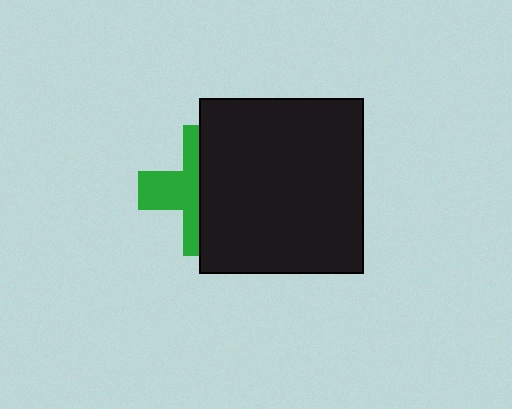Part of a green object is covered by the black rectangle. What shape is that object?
It is a cross.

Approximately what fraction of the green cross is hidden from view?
Roughly 56% of the green cross is hidden behind the black rectangle.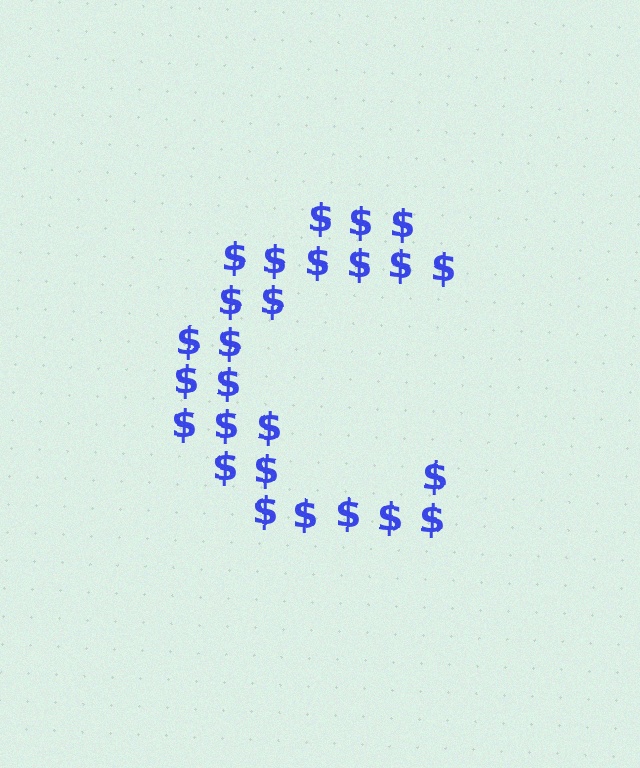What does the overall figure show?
The overall figure shows the letter C.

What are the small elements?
The small elements are dollar signs.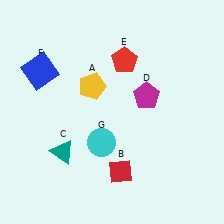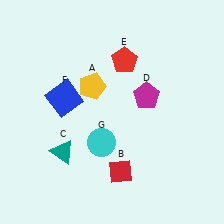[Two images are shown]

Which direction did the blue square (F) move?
The blue square (F) moved down.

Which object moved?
The blue square (F) moved down.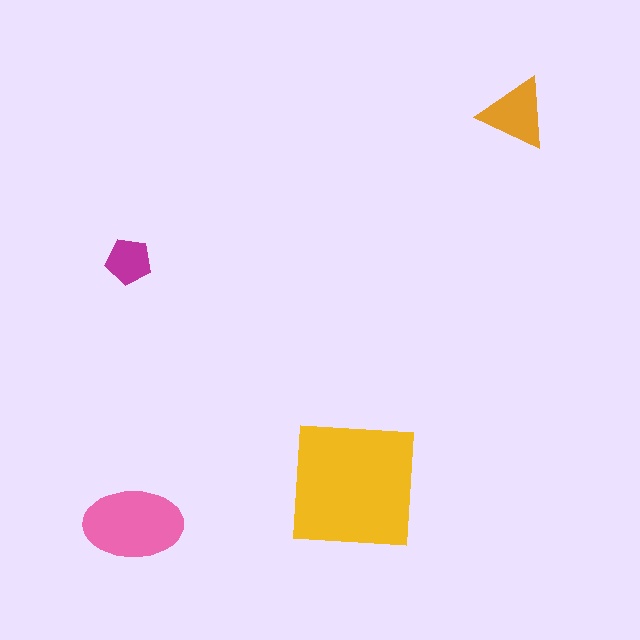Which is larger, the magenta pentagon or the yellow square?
The yellow square.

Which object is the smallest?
The magenta pentagon.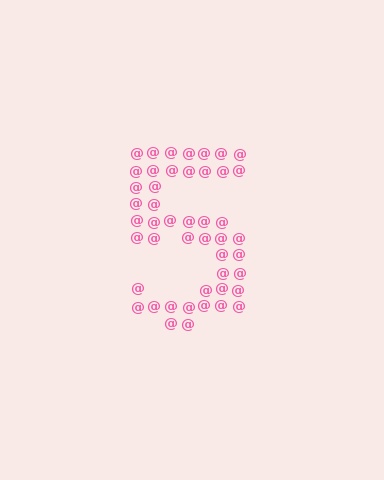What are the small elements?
The small elements are at signs.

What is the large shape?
The large shape is the digit 5.